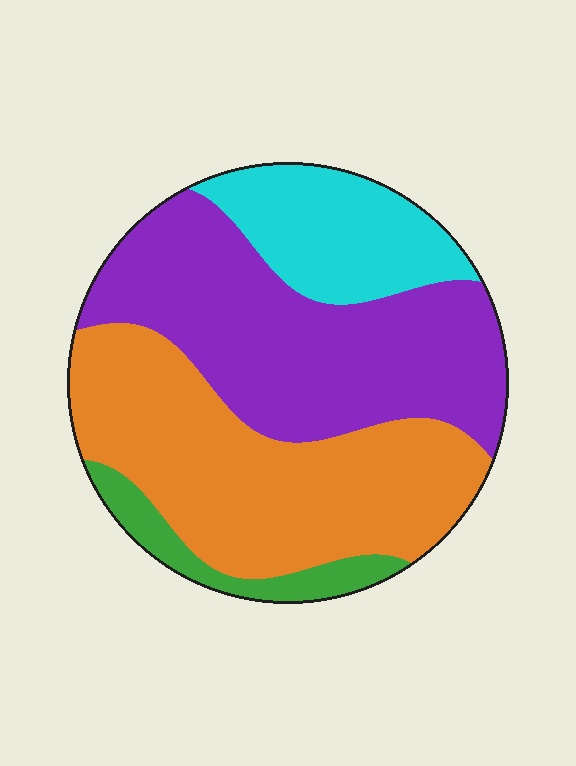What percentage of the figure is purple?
Purple takes up about three eighths (3/8) of the figure.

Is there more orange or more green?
Orange.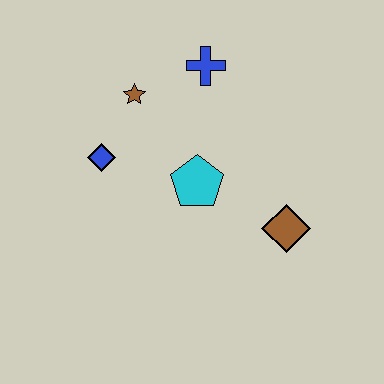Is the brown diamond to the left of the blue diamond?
No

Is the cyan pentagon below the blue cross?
Yes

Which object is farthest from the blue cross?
The brown diamond is farthest from the blue cross.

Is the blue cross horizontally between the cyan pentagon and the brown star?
No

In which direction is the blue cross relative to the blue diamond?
The blue cross is to the right of the blue diamond.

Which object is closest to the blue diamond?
The brown star is closest to the blue diamond.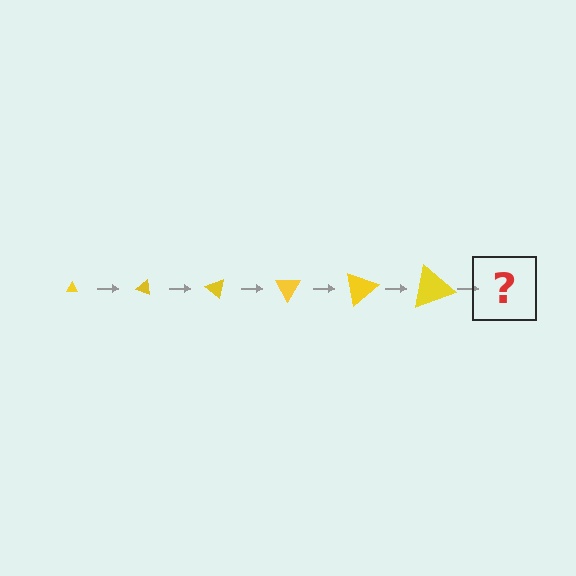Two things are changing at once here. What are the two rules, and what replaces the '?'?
The two rules are that the triangle grows larger each step and it rotates 20 degrees each step. The '?' should be a triangle, larger than the previous one and rotated 120 degrees from the start.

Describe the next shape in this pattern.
It should be a triangle, larger than the previous one and rotated 120 degrees from the start.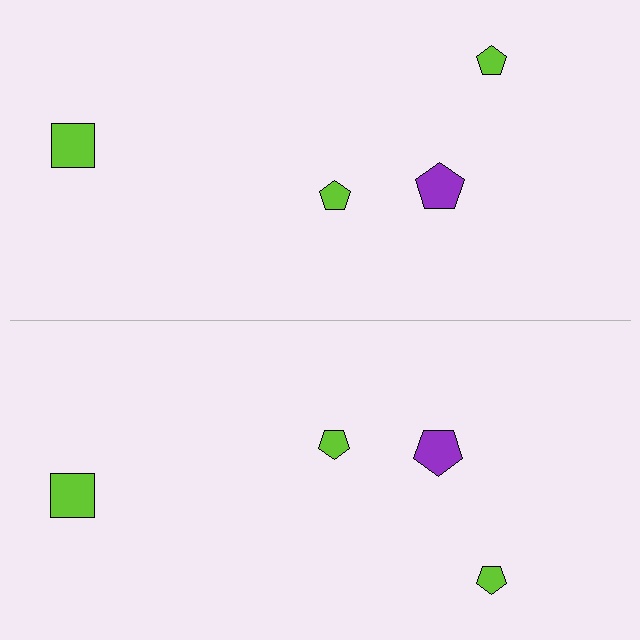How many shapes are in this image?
There are 8 shapes in this image.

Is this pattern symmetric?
Yes, this pattern has bilateral (reflection) symmetry.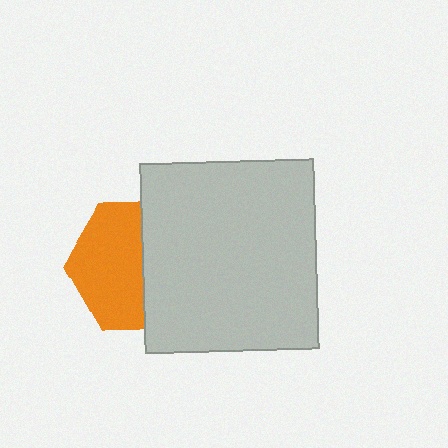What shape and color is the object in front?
The object in front is a light gray rectangle.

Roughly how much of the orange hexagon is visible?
About half of it is visible (roughly 55%).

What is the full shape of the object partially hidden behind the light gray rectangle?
The partially hidden object is an orange hexagon.